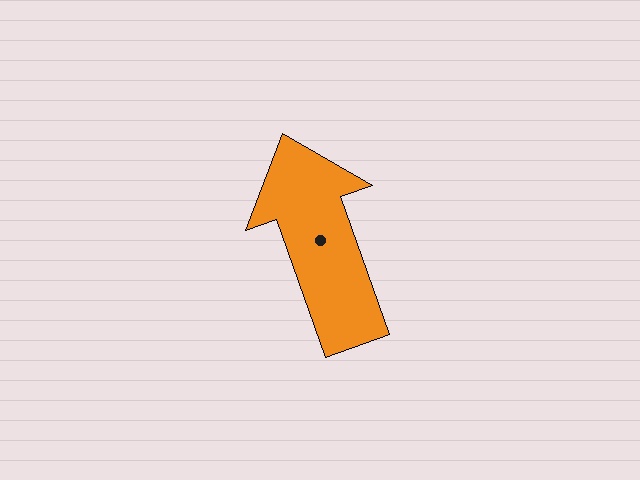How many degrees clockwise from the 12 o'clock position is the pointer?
Approximately 341 degrees.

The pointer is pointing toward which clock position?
Roughly 11 o'clock.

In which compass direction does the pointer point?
North.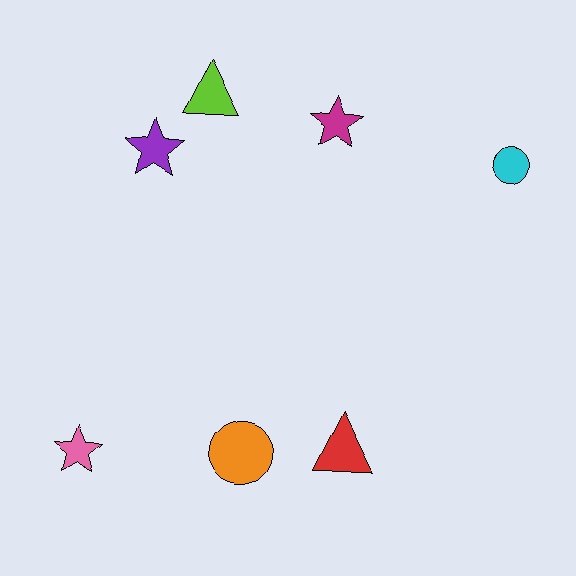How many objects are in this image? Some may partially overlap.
There are 7 objects.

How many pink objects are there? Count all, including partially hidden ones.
There is 1 pink object.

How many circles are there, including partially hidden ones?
There are 2 circles.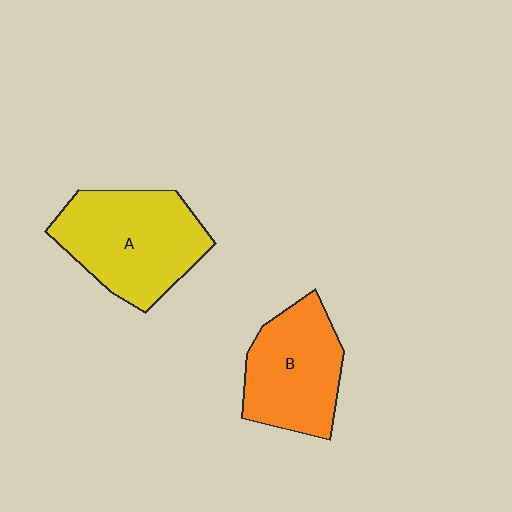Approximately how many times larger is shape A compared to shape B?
Approximately 1.2 times.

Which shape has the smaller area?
Shape B (orange).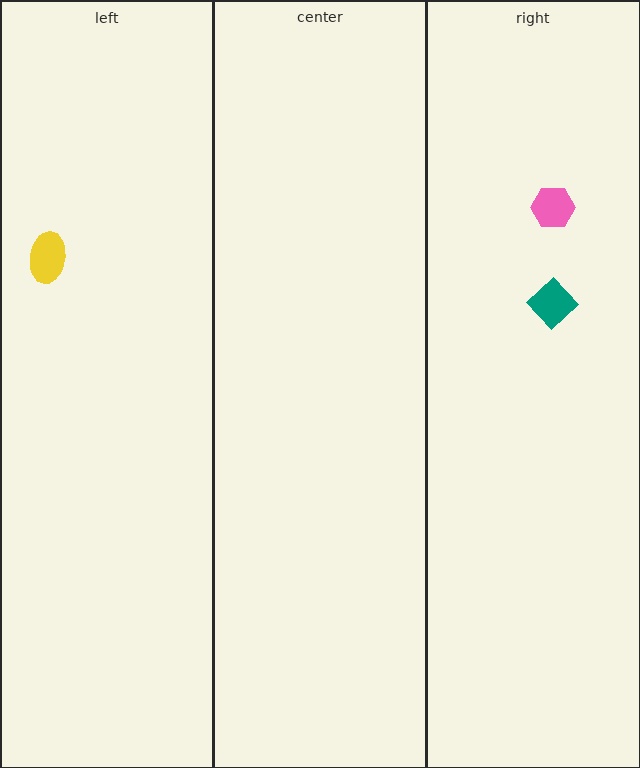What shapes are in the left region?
The yellow ellipse.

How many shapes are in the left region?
1.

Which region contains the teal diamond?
The right region.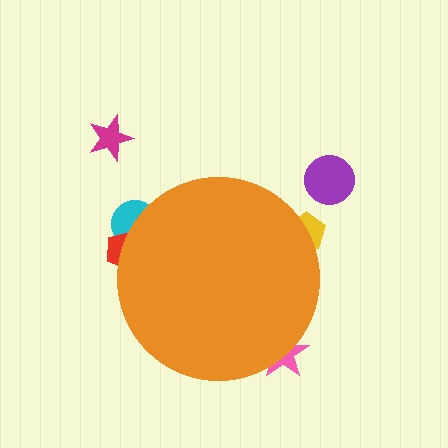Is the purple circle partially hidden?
No, the purple circle is fully visible.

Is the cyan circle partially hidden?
Yes, the cyan circle is partially hidden behind the orange circle.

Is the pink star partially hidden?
Yes, the pink star is partially hidden behind the orange circle.